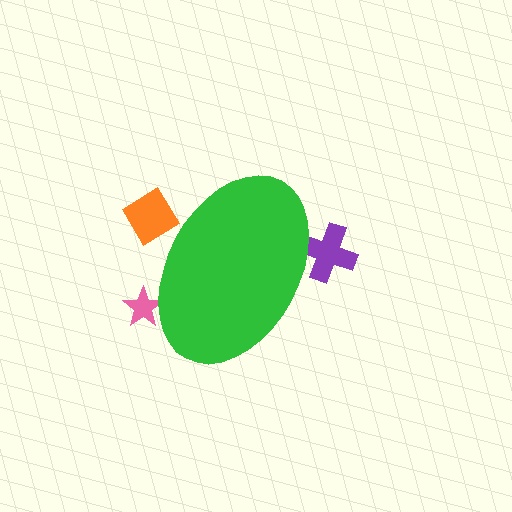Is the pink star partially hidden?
Yes, the pink star is partially hidden behind the green ellipse.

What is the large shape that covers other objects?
A green ellipse.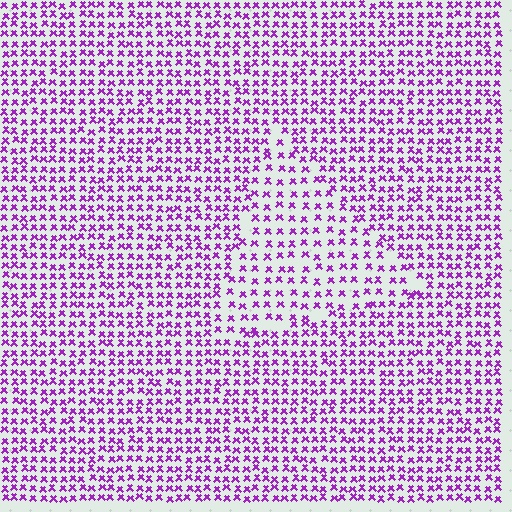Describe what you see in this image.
The image contains small purple elements arranged at two different densities. A triangle-shaped region is visible where the elements are less densely packed than the surrounding area.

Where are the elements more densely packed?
The elements are more densely packed outside the triangle boundary.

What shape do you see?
I see a triangle.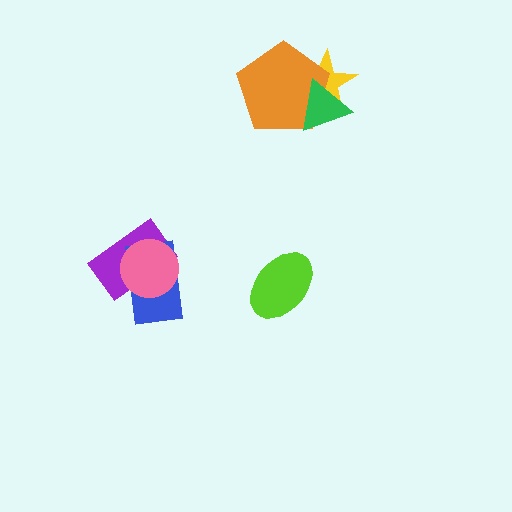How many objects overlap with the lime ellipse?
0 objects overlap with the lime ellipse.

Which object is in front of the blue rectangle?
The pink circle is in front of the blue rectangle.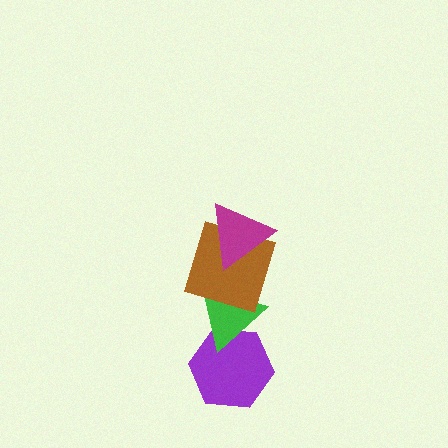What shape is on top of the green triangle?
The brown square is on top of the green triangle.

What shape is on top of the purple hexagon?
The green triangle is on top of the purple hexagon.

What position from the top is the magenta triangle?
The magenta triangle is 1st from the top.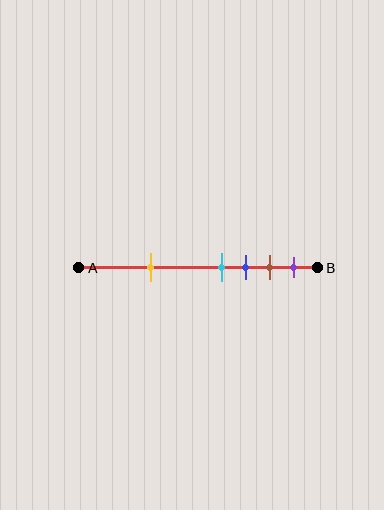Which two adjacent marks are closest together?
The cyan and blue marks are the closest adjacent pair.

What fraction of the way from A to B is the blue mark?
The blue mark is approximately 70% (0.7) of the way from A to B.